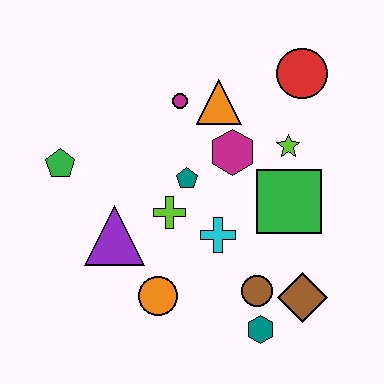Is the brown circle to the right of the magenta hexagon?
Yes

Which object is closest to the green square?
The lime star is closest to the green square.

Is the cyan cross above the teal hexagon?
Yes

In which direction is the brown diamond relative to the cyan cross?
The brown diamond is to the right of the cyan cross.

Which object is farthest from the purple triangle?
The red circle is farthest from the purple triangle.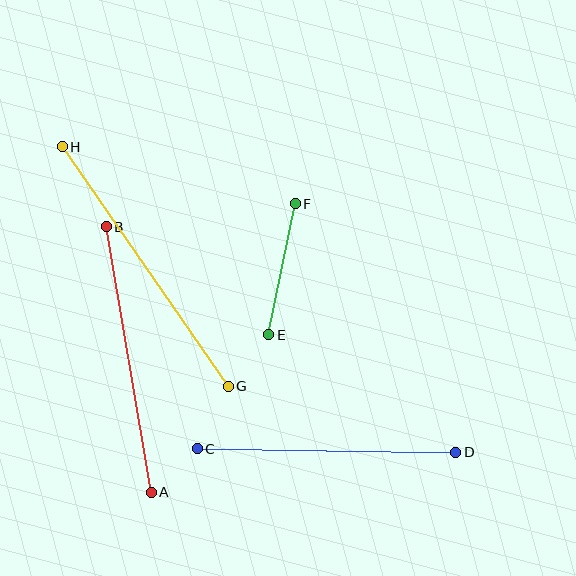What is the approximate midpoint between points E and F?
The midpoint is at approximately (282, 269) pixels.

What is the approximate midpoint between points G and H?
The midpoint is at approximately (145, 266) pixels.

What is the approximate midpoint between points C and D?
The midpoint is at approximately (327, 450) pixels.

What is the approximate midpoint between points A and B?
The midpoint is at approximately (129, 359) pixels.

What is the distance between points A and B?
The distance is approximately 269 pixels.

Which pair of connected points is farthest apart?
Points G and H are farthest apart.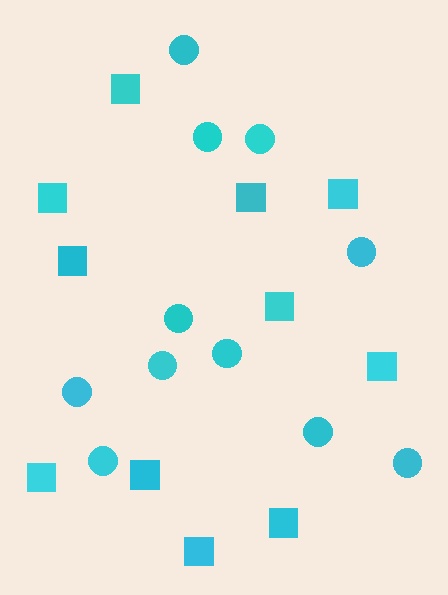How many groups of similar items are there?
There are 2 groups: one group of squares (11) and one group of circles (11).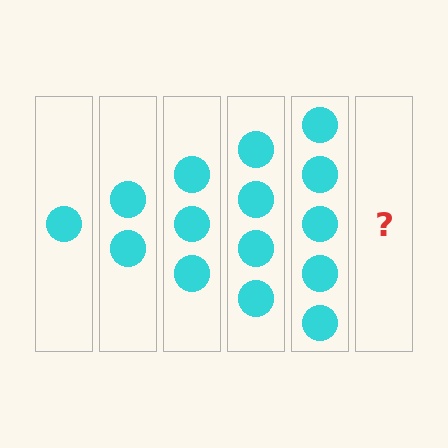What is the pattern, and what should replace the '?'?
The pattern is that each step adds one more circle. The '?' should be 6 circles.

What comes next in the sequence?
The next element should be 6 circles.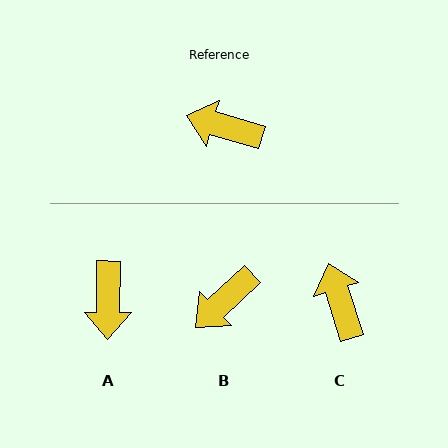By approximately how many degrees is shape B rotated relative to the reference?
Approximately 59 degrees counter-clockwise.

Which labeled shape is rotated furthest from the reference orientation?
A, about 105 degrees away.